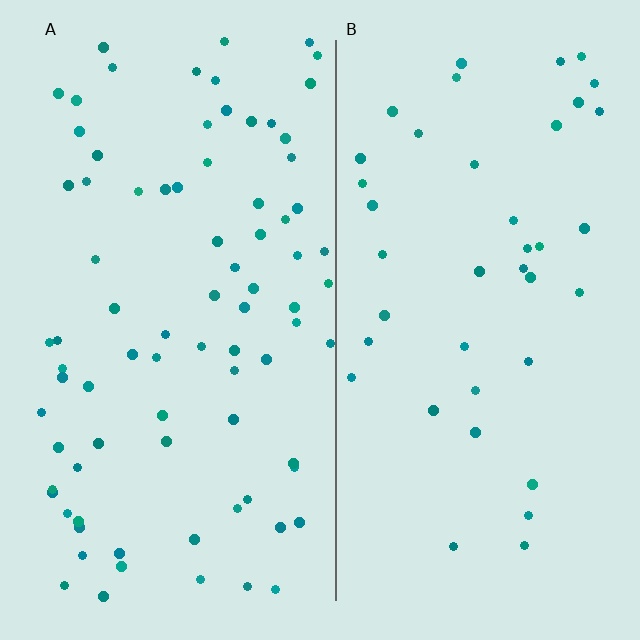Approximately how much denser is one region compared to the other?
Approximately 2.1× — region A over region B.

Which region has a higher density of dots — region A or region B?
A (the left).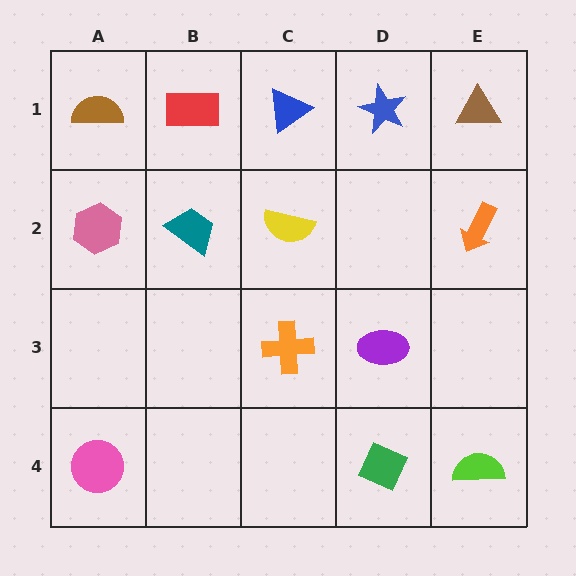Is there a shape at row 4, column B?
No, that cell is empty.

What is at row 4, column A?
A pink circle.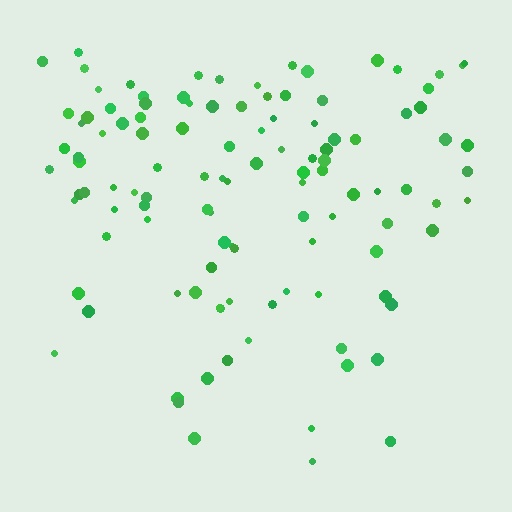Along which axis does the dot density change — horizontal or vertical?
Vertical.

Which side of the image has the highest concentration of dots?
The top.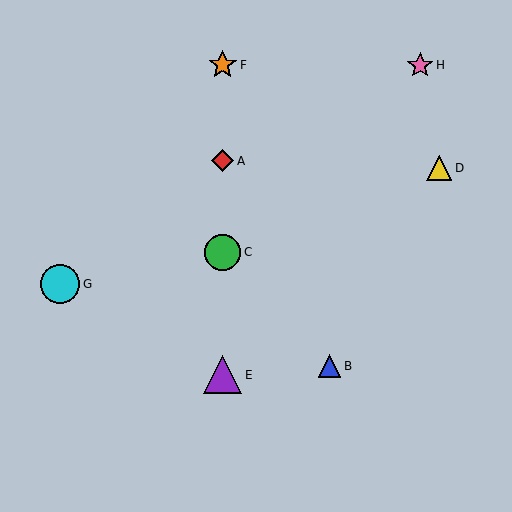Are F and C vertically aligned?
Yes, both are at x≈223.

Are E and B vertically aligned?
No, E is at x≈223 and B is at x≈330.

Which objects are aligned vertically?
Objects A, C, E, F are aligned vertically.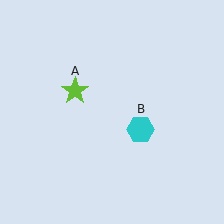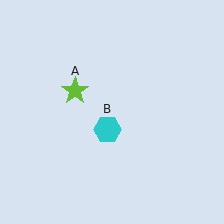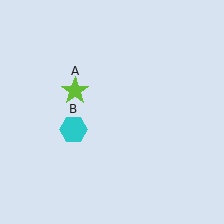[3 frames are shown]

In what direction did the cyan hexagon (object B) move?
The cyan hexagon (object B) moved left.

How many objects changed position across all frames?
1 object changed position: cyan hexagon (object B).